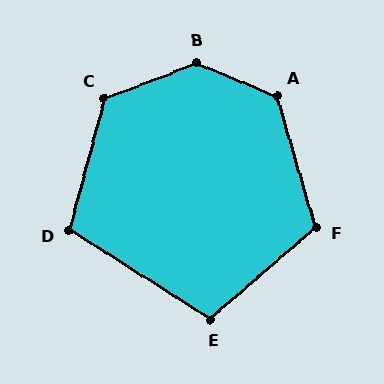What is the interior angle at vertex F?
Approximately 115 degrees (obtuse).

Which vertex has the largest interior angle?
B, at approximately 137 degrees.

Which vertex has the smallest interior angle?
E, at approximately 107 degrees.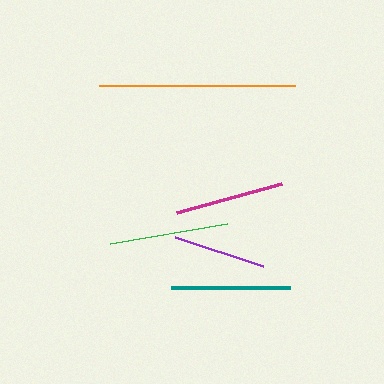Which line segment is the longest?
The orange line is the longest at approximately 197 pixels.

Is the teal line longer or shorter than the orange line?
The orange line is longer than the teal line.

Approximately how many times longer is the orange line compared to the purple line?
The orange line is approximately 2.1 times the length of the purple line.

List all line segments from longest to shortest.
From longest to shortest: orange, teal, green, magenta, purple.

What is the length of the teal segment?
The teal segment is approximately 119 pixels long.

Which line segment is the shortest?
The purple line is the shortest at approximately 93 pixels.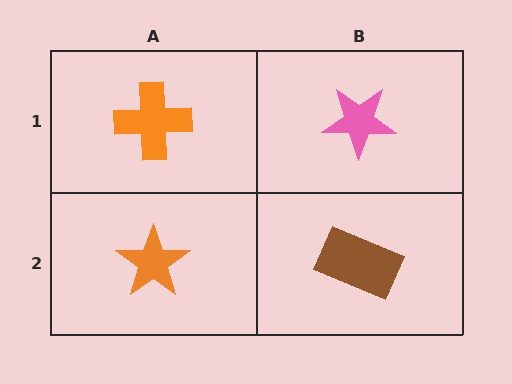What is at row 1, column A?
An orange cross.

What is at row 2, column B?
A brown rectangle.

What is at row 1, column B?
A pink star.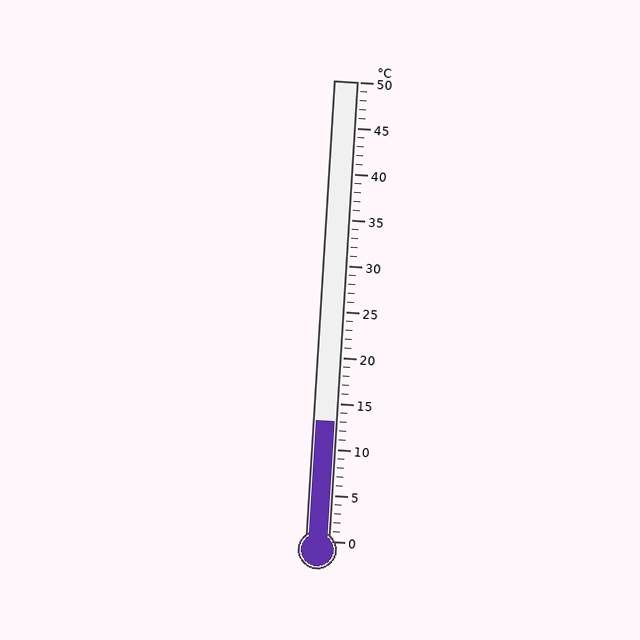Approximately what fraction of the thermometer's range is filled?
The thermometer is filled to approximately 25% of its range.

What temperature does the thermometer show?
The thermometer shows approximately 13°C.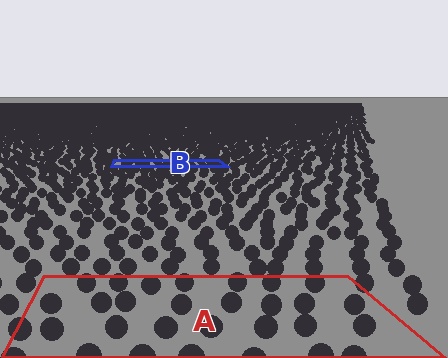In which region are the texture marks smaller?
The texture marks are smaller in region B, because it is farther away.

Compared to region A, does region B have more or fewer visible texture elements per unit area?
Region B has more texture elements per unit area — they are packed more densely because it is farther away.